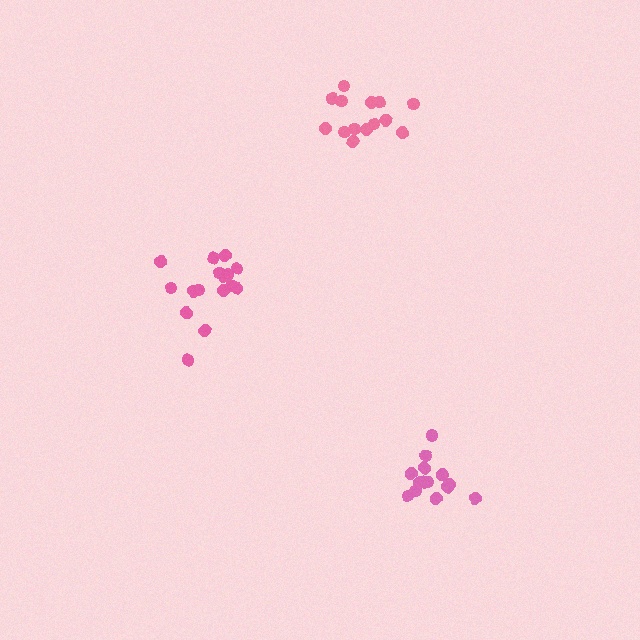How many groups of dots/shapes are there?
There are 3 groups.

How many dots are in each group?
Group 1: 14 dots, Group 2: 14 dots, Group 3: 16 dots (44 total).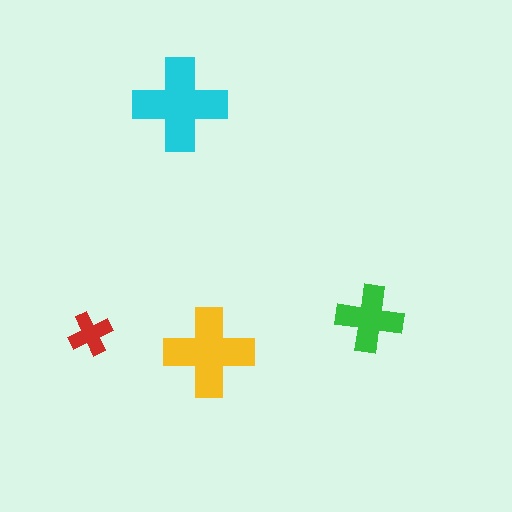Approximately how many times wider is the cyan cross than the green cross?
About 1.5 times wider.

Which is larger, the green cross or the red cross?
The green one.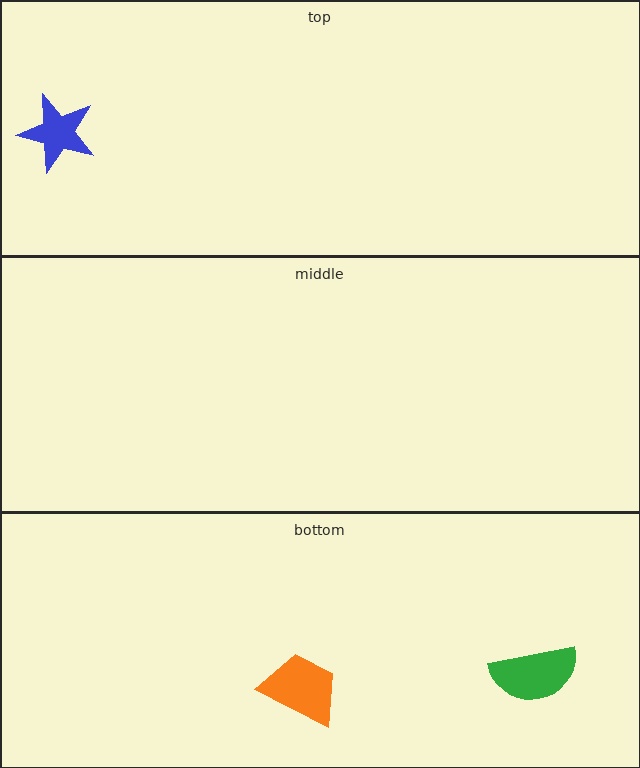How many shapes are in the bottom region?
2.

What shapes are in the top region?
The blue star.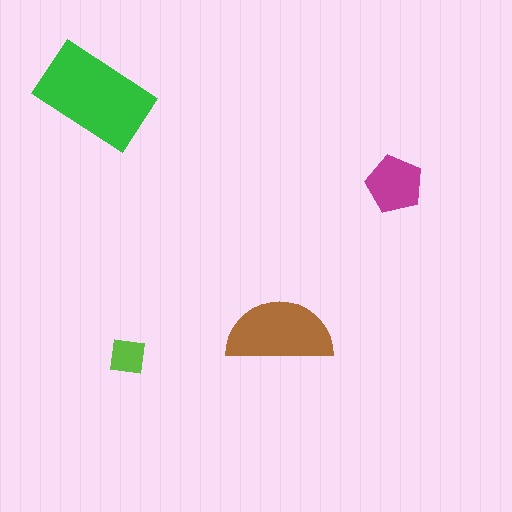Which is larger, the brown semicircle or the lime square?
The brown semicircle.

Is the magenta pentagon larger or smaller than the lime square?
Larger.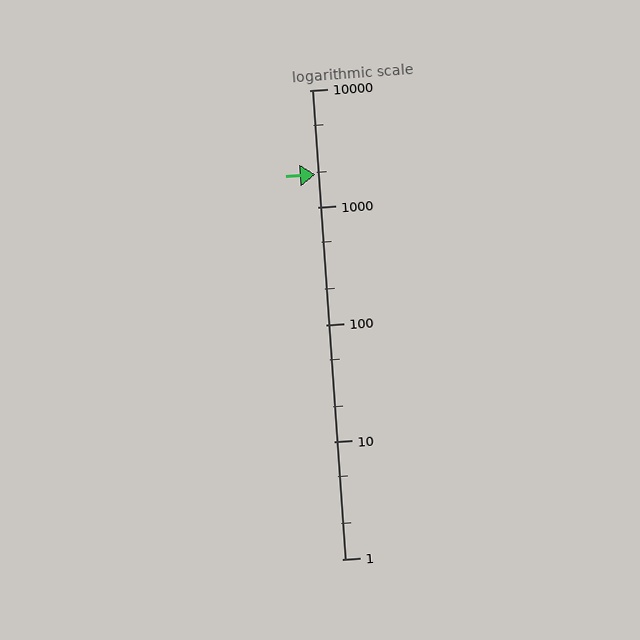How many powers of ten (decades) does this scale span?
The scale spans 4 decades, from 1 to 10000.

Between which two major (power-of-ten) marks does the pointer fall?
The pointer is between 1000 and 10000.